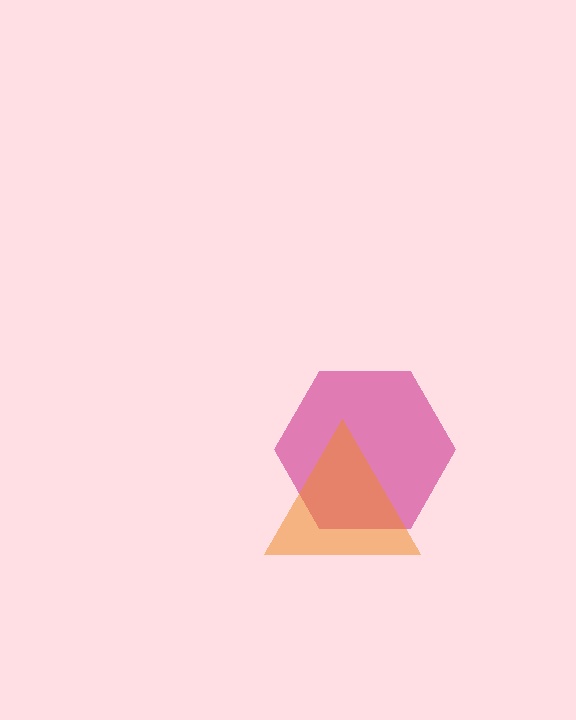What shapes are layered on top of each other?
The layered shapes are: a magenta hexagon, an orange triangle.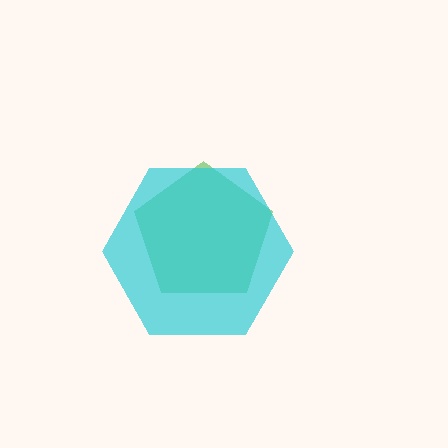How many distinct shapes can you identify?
There are 2 distinct shapes: a green pentagon, a cyan hexagon.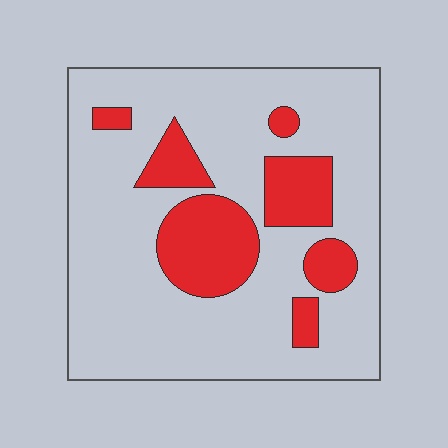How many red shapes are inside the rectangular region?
7.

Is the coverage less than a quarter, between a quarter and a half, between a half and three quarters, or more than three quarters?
Less than a quarter.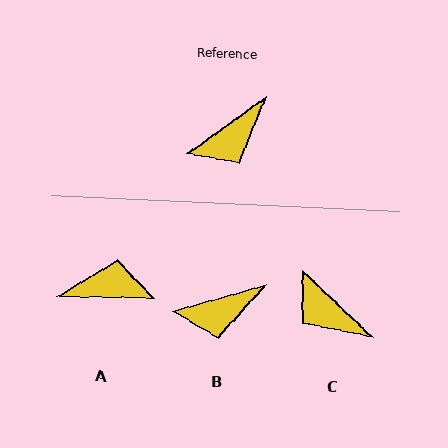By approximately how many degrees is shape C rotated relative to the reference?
Approximately 80 degrees clockwise.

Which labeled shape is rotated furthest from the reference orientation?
A, about 143 degrees away.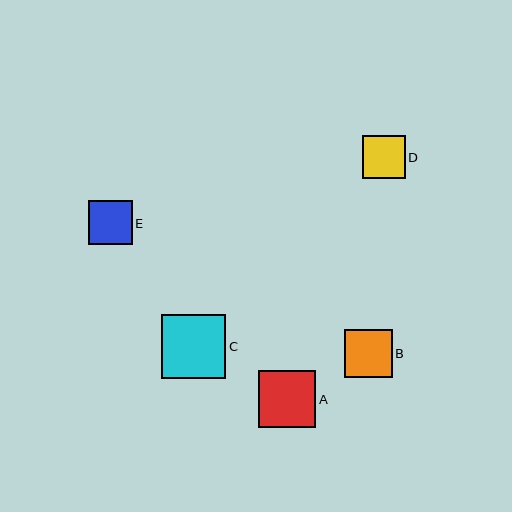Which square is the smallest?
Square D is the smallest with a size of approximately 42 pixels.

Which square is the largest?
Square C is the largest with a size of approximately 64 pixels.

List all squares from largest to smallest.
From largest to smallest: C, A, B, E, D.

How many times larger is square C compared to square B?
Square C is approximately 1.4 times the size of square B.